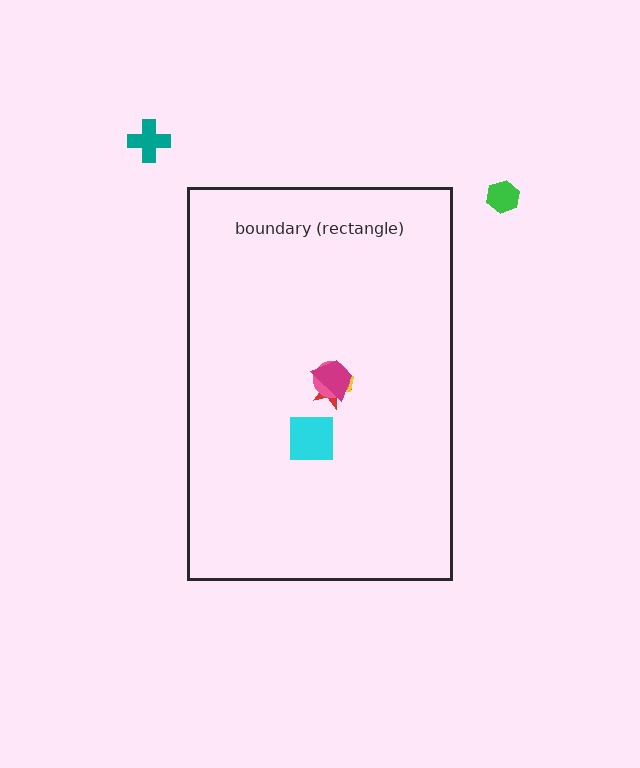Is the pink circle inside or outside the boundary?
Inside.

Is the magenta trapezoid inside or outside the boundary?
Inside.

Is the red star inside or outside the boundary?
Inside.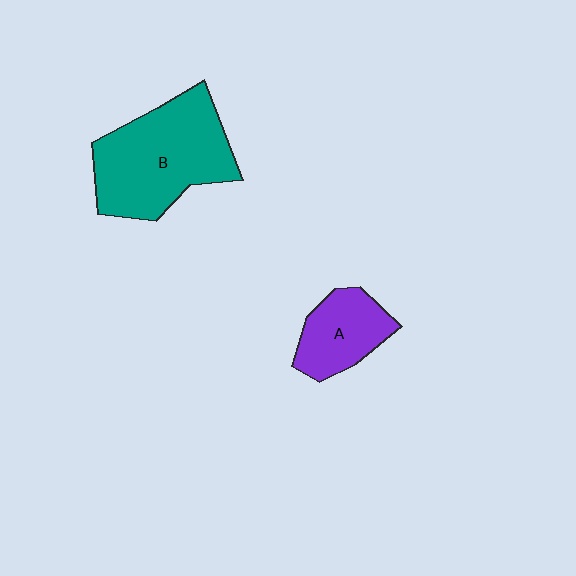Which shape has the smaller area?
Shape A (purple).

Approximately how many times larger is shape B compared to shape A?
Approximately 2.0 times.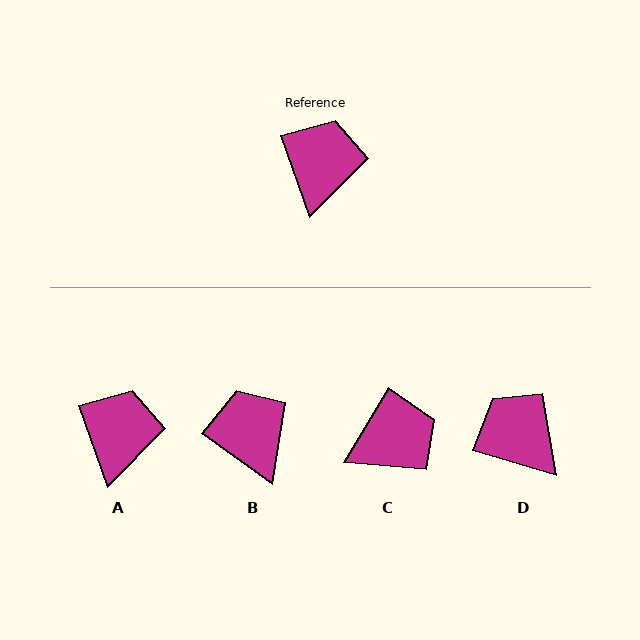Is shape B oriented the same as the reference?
No, it is off by about 35 degrees.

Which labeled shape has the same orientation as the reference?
A.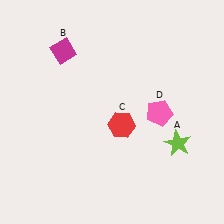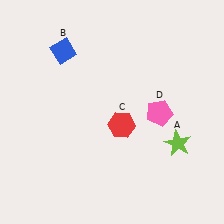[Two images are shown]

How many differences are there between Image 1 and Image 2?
There is 1 difference between the two images.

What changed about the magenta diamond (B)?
In Image 1, B is magenta. In Image 2, it changed to blue.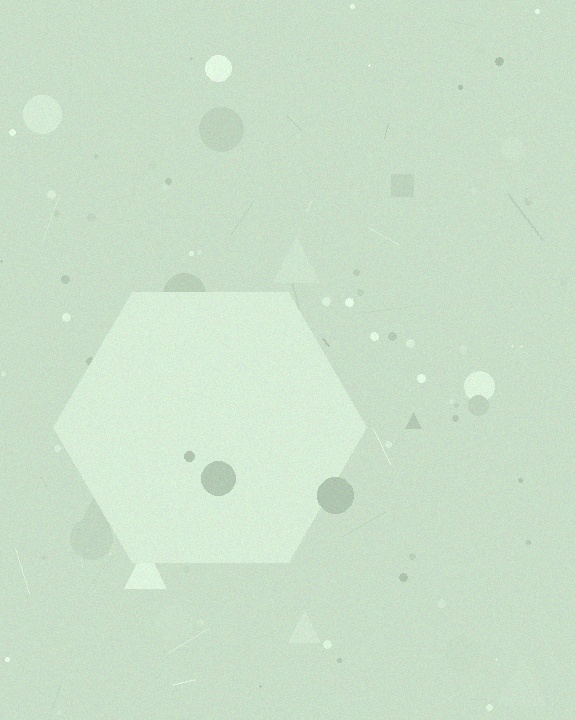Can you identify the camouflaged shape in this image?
The camouflaged shape is a hexagon.